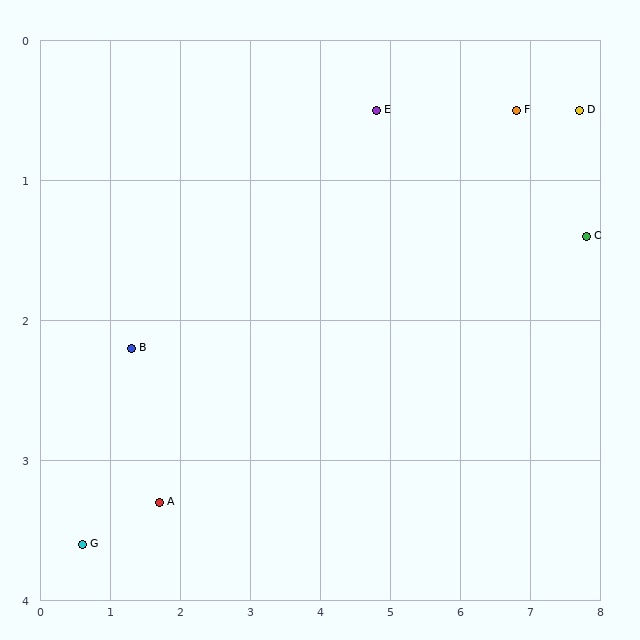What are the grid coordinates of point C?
Point C is at approximately (7.8, 1.4).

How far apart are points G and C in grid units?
Points G and C are about 7.5 grid units apart.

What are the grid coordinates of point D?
Point D is at approximately (7.7, 0.5).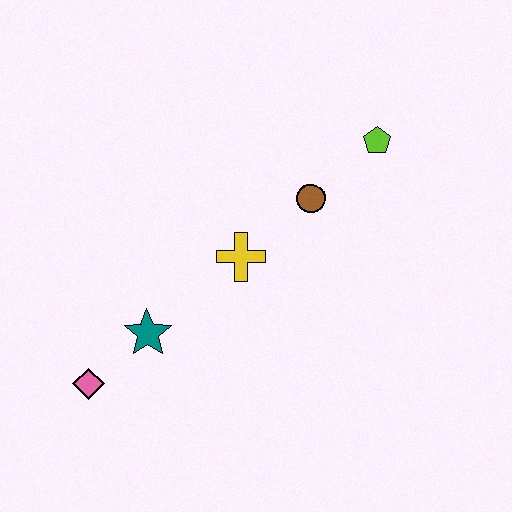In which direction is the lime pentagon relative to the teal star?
The lime pentagon is to the right of the teal star.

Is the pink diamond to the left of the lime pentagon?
Yes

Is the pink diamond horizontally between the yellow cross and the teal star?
No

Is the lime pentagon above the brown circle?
Yes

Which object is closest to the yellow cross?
The brown circle is closest to the yellow cross.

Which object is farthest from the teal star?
The lime pentagon is farthest from the teal star.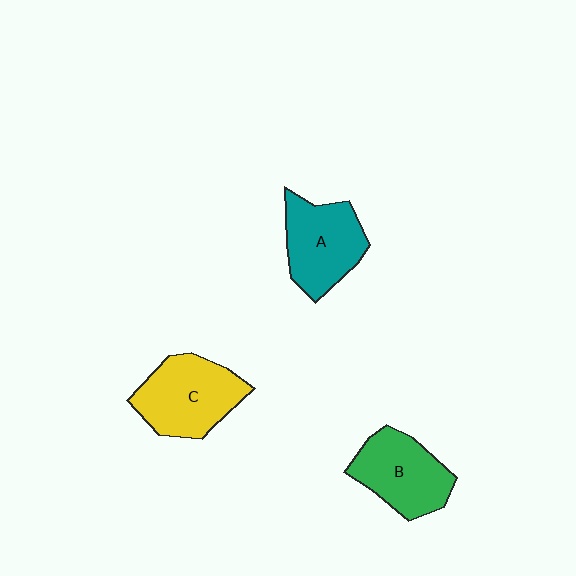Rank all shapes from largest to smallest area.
From largest to smallest: C (yellow), A (teal), B (green).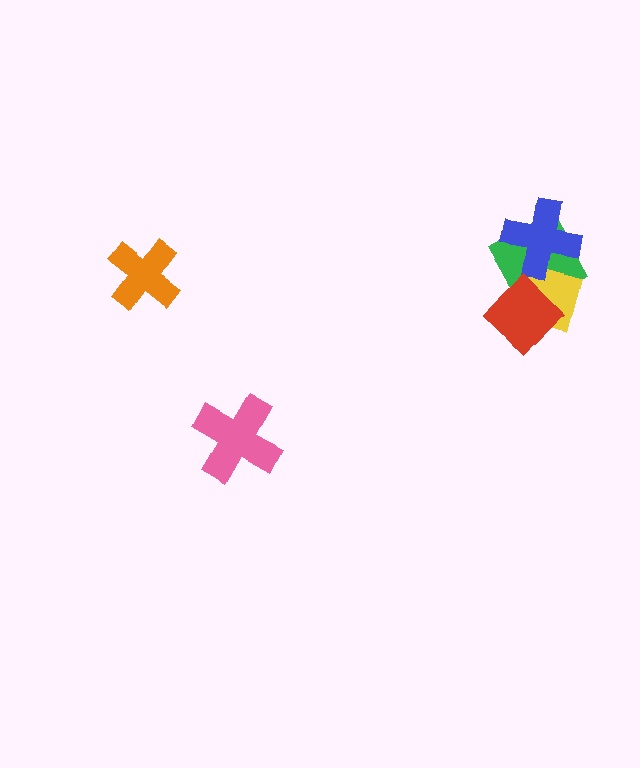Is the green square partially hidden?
Yes, it is partially covered by another shape.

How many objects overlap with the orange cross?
0 objects overlap with the orange cross.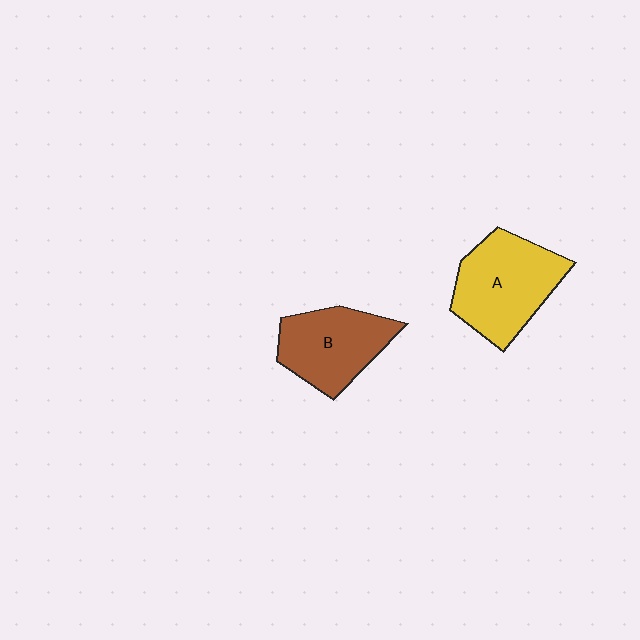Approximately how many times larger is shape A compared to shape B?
Approximately 1.2 times.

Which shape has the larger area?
Shape A (yellow).